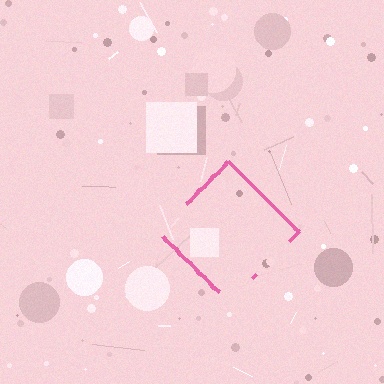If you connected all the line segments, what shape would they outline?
They would outline a diamond.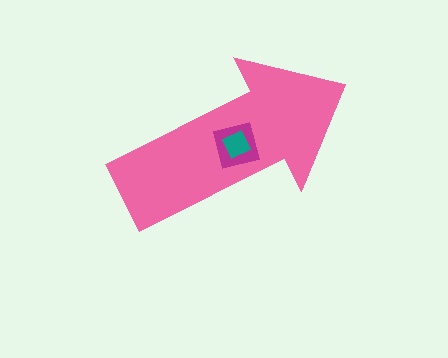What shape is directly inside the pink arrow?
The magenta square.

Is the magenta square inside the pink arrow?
Yes.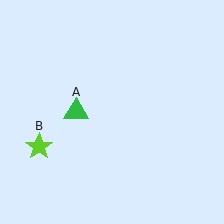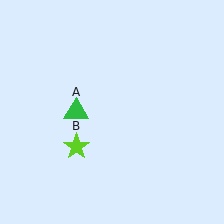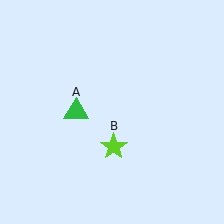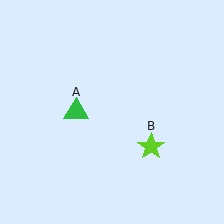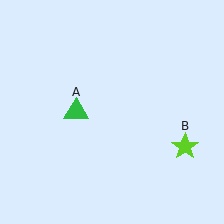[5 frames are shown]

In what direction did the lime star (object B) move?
The lime star (object B) moved right.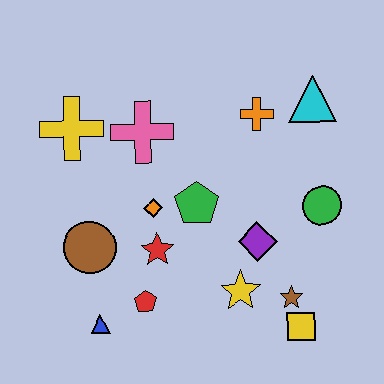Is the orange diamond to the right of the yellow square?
No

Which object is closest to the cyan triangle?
The orange cross is closest to the cyan triangle.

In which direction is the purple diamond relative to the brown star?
The purple diamond is above the brown star.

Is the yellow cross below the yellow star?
No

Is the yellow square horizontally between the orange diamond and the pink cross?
No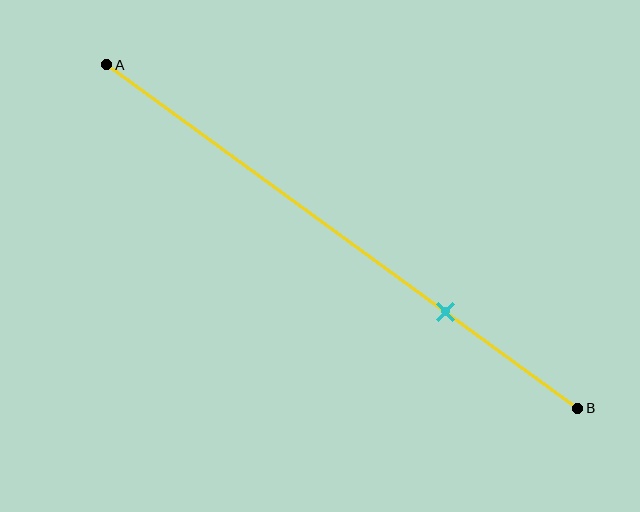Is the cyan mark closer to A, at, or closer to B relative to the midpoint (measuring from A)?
The cyan mark is closer to point B than the midpoint of segment AB.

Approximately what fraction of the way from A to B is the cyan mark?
The cyan mark is approximately 70% of the way from A to B.